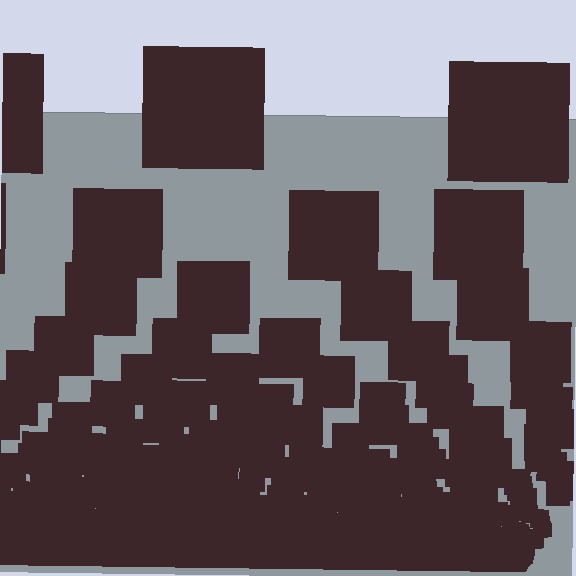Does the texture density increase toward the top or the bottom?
Density increases toward the bottom.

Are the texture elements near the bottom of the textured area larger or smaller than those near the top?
Smaller. The gradient is inverted — elements near the bottom are smaller and denser.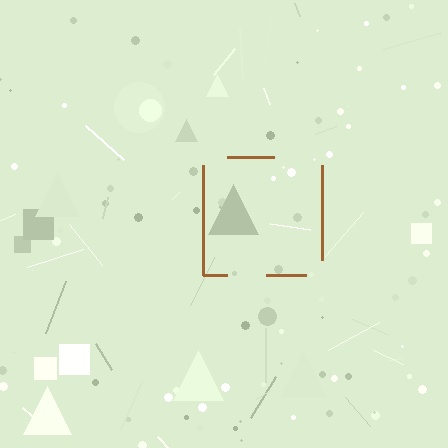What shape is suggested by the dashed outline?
The dashed outline suggests a square.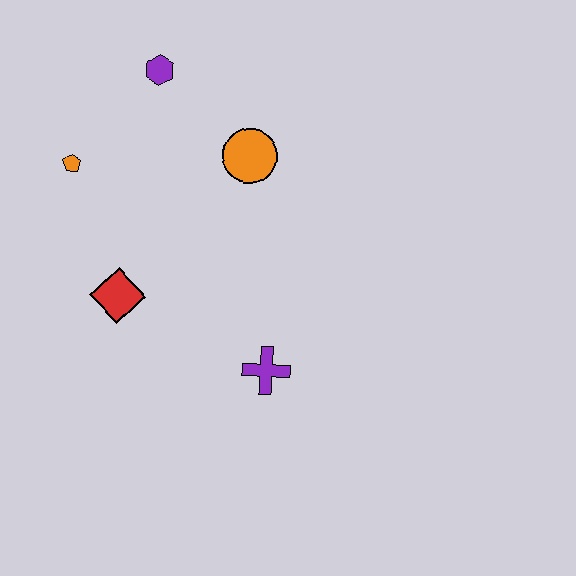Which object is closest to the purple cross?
The red diamond is closest to the purple cross.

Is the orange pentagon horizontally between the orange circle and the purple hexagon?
No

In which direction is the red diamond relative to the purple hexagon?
The red diamond is below the purple hexagon.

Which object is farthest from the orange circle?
The purple cross is farthest from the orange circle.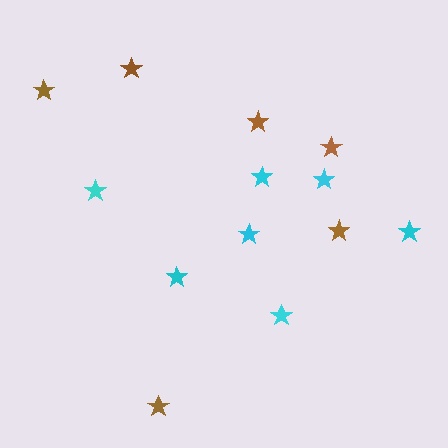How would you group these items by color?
There are 2 groups: one group of cyan stars (7) and one group of brown stars (6).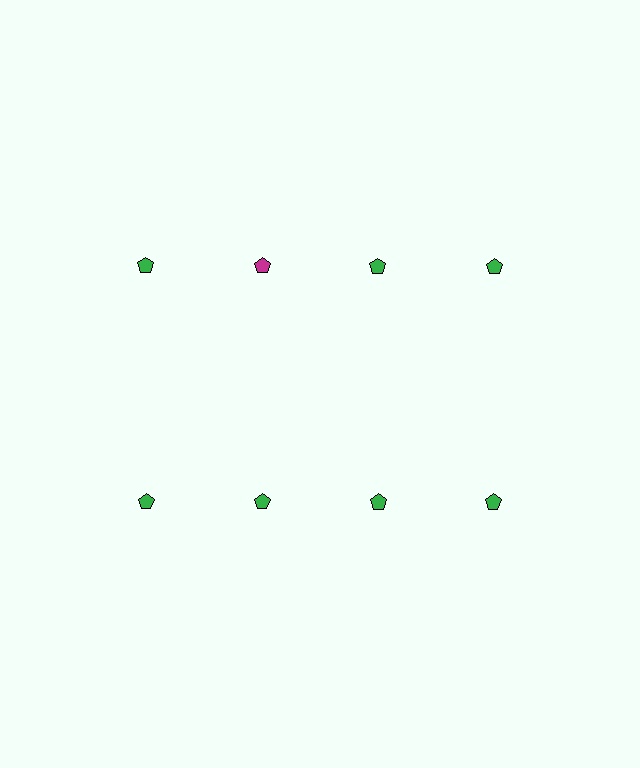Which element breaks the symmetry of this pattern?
The magenta pentagon in the top row, second from left column breaks the symmetry. All other shapes are green pentagons.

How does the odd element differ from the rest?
It has a different color: magenta instead of green.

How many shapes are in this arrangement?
There are 8 shapes arranged in a grid pattern.